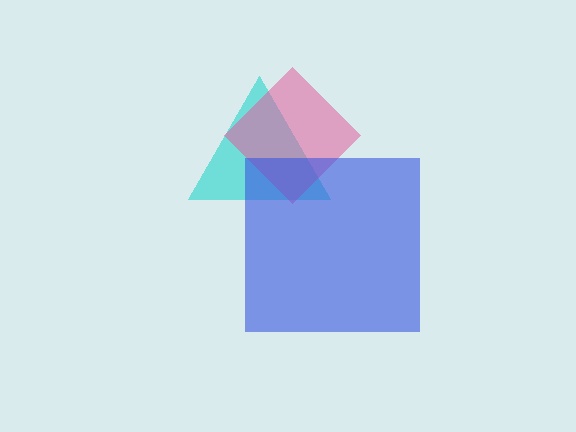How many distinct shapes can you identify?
There are 3 distinct shapes: a cyan triangle, a pink diamond, a blue square.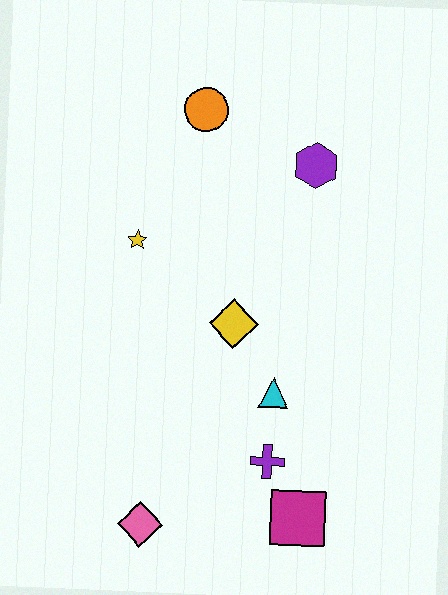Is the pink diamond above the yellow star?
No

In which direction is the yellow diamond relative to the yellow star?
The yellow diamond is to the right of the yellow star.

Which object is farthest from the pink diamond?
The orange circle is farthest from the pink diamond.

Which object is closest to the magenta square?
The purple cross is closest to the magenta square.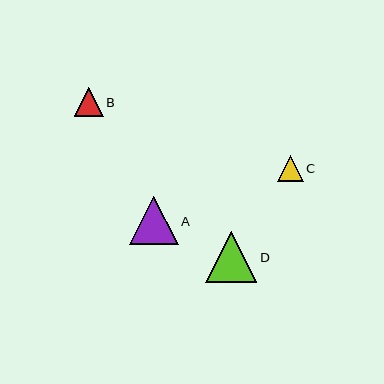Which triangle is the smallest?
Triangle C is the smallest with a size of approximately 26 pixels.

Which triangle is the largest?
Triangle D is the largest with a size of approximately 51 pixels.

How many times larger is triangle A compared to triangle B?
Triangle A is approximately 1.7 times the size of triangle B.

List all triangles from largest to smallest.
From largest to smallest: D, A, B, C.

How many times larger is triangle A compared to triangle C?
Triangle A is approximately 1.9 times the size of triangle C.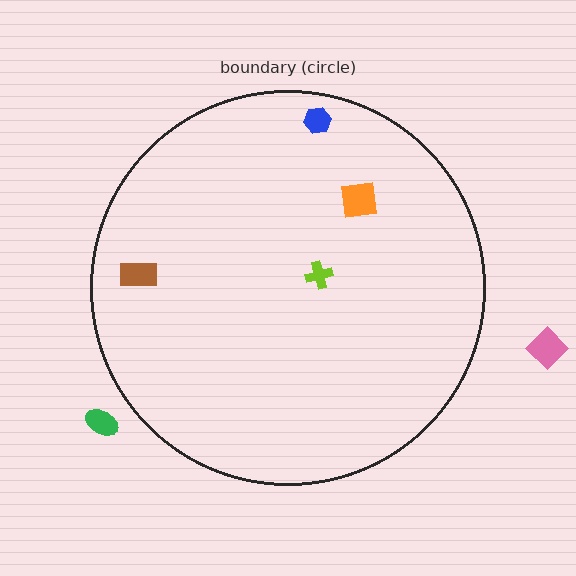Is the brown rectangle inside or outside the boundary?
Inside.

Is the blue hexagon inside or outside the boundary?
Inside.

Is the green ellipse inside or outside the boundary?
Outside.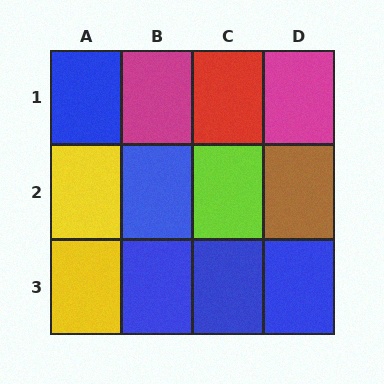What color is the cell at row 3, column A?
Yellow.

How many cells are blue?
5 cells are blue.